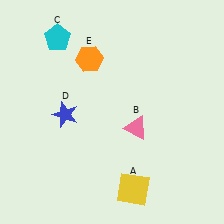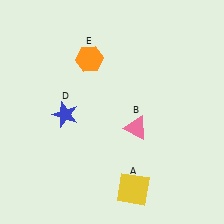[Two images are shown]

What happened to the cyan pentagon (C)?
The cyan pentagon (C) was removed in Image 2. It was in the top-left area of Image 1.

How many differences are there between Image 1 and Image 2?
There is 1 difference between the two images.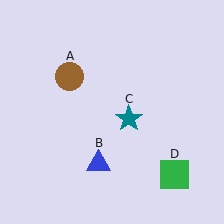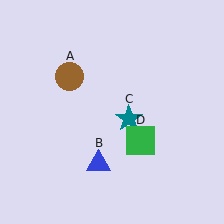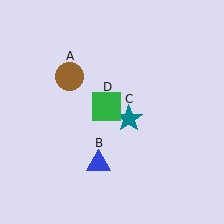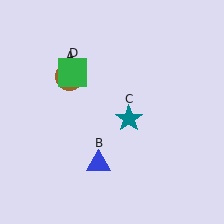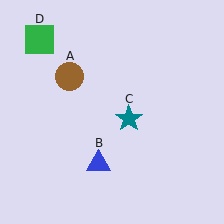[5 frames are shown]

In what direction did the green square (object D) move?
The green square (object D) moved up and to the left.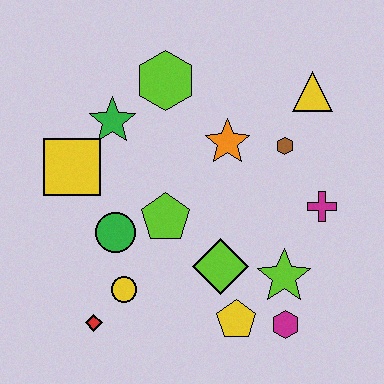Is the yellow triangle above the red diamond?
Yes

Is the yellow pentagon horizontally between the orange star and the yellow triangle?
Yes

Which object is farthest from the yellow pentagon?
The lime hexagon is farthest from the yellow pentagon.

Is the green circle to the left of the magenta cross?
Yes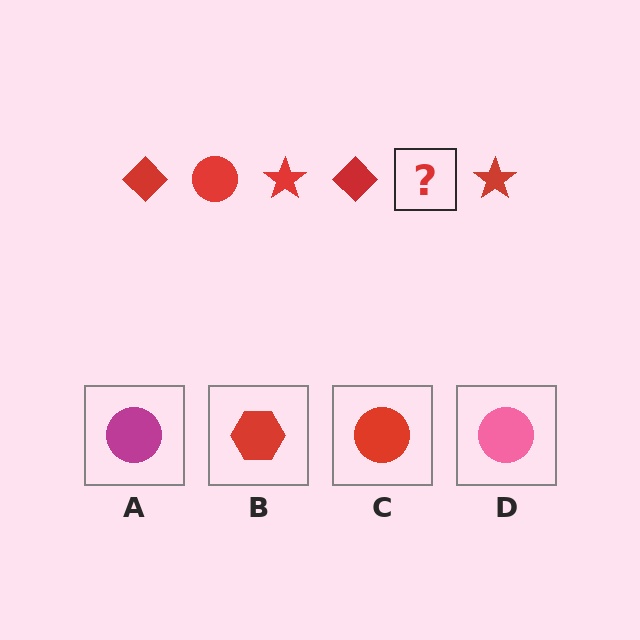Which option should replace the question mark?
Option C.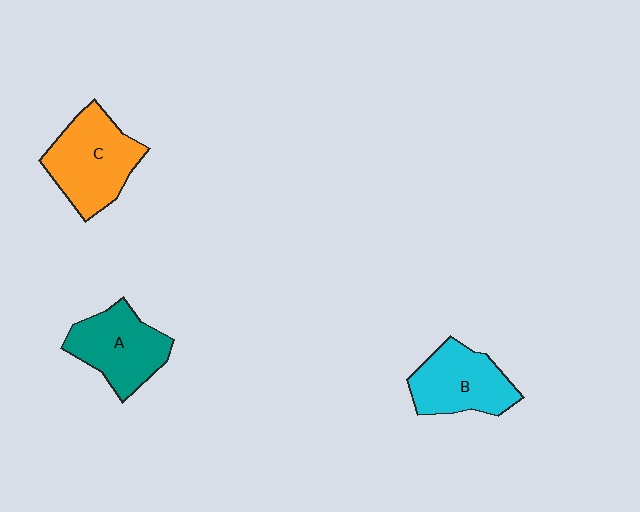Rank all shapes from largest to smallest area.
From largest to smallest: C (orange), A (teal), B (cyan).